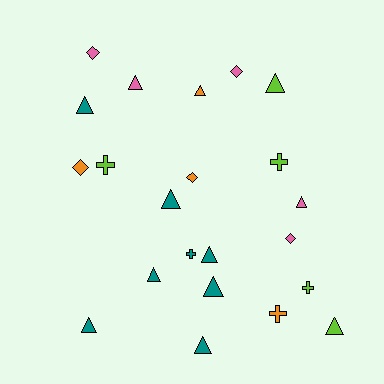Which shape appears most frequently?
Triangle, with 12 objects.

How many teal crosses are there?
There is 1 teal cross.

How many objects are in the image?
There are 22 objects.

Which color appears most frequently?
Teal, with 8 objects.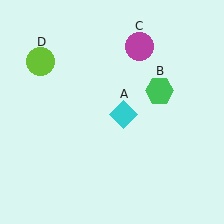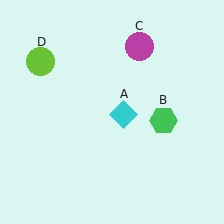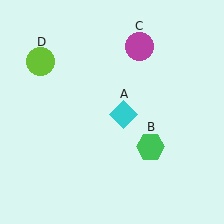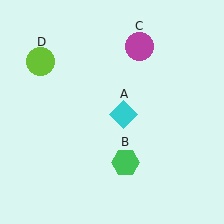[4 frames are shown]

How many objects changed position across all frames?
1 object changed position: green hexagon (object B).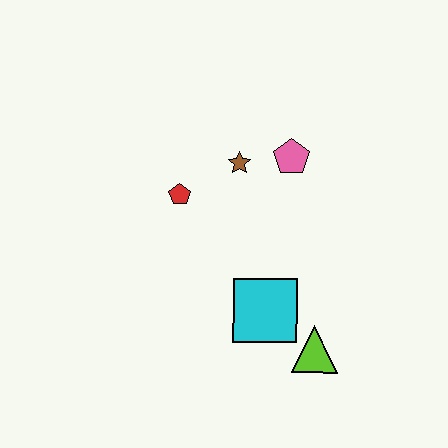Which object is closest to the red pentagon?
The brown star is closest to the red pentagon.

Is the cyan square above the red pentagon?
No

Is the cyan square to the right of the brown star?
Yes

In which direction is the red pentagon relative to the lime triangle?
The red pentagon is above the lime triangle.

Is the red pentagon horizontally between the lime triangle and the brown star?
No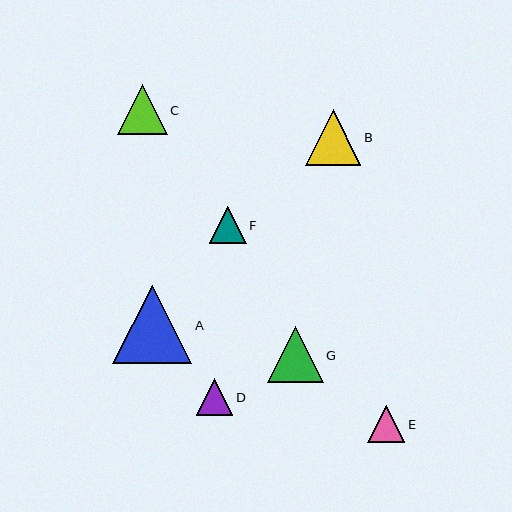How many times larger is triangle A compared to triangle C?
Triangle A is approximately 1.6 times the size of triangle C.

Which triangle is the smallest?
Triangle D is the smallest with a size of approximately 37 pixels.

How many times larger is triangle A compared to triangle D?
Triangle A is approximately 2.1 times the size of triangle D.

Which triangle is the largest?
Triangle A is the largest with a size of approximately 79 pixels.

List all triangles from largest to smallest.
From largest to smallest: A, G, B, C, F, E, D.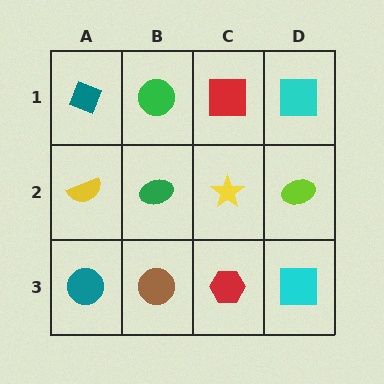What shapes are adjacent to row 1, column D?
A lime ellipse (row 2, column D), a red square (row 1, column C).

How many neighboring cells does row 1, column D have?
2.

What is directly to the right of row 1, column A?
A green circle.